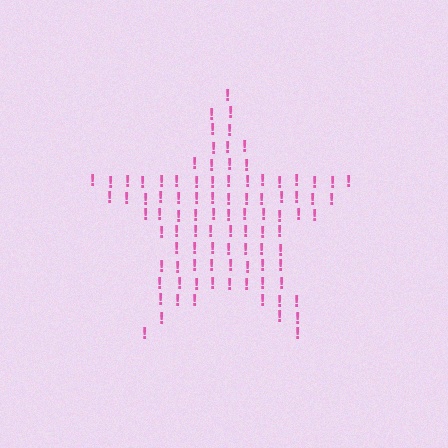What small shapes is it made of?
It is made of small exclamation marks.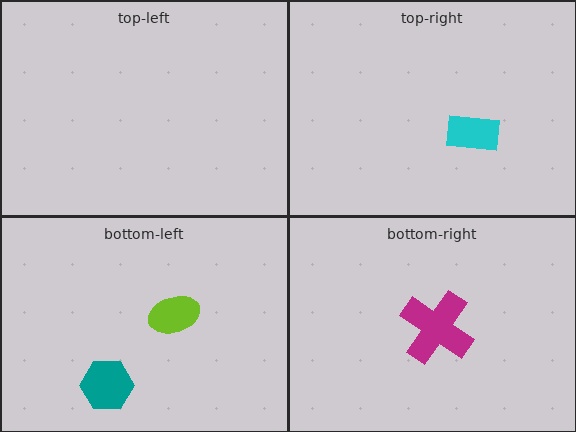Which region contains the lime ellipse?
The bottom-left region.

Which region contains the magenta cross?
The bottom-right region.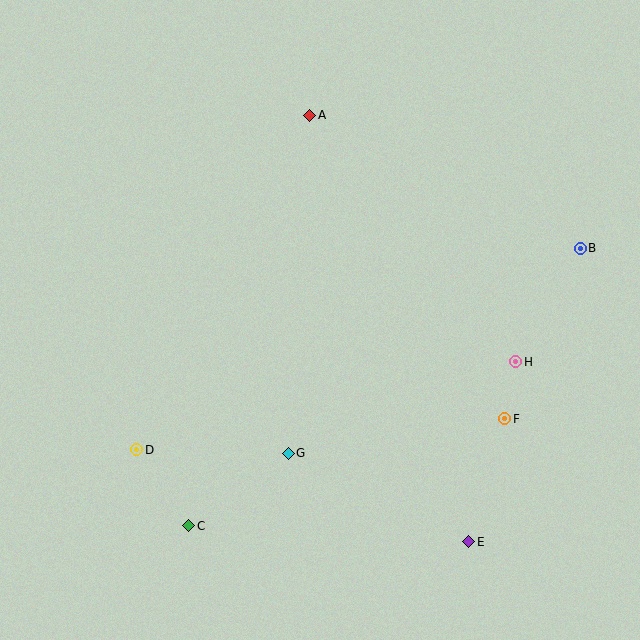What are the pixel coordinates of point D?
Point D is at (137, 450).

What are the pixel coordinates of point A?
Point A is at (310, 115).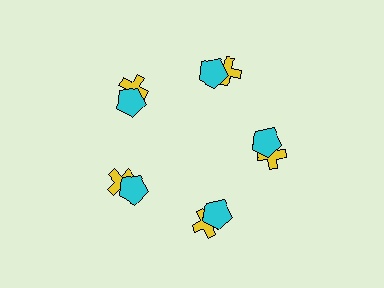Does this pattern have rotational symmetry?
Yes, this pattern has 5-fold rotational symmetry. It looks the same after rotating 72 degrees around the center.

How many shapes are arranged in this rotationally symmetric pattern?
There are 10 shapes, arranged in 5 groups of 2.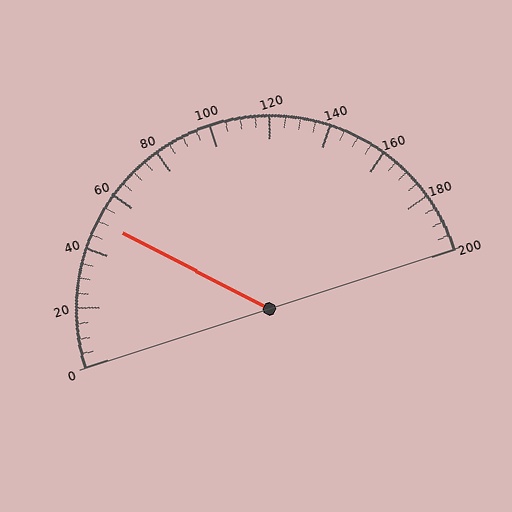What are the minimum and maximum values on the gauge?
The gauge ranges from 0 to 200.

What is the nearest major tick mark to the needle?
The nearest major tick mark is 40.